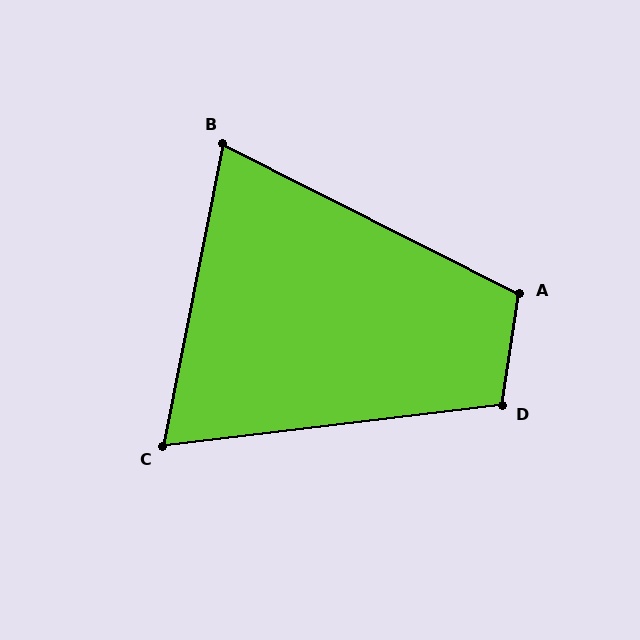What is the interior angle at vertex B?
Approximately 74 degrees (acute).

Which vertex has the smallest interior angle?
C, at approximately 72 degrees.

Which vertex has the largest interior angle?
A, at approximately 108 degrees.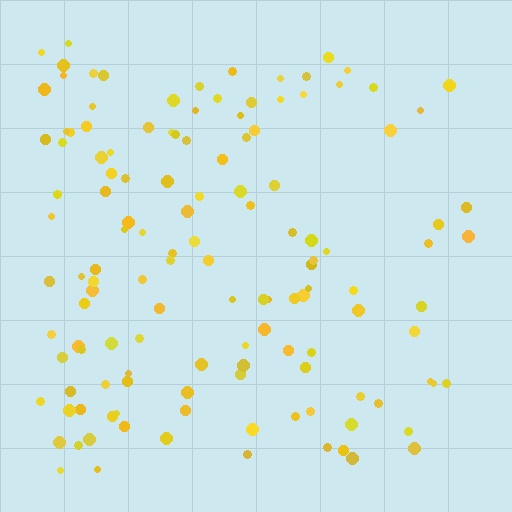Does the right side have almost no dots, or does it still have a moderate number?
Still a moderate number, just noticeably fewer than the left.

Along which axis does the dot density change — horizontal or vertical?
Horizontal.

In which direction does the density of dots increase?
From right to left, with the left side densest.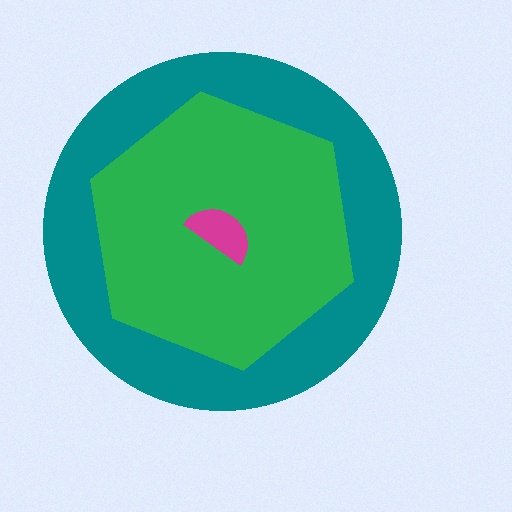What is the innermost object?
The magenta semicircle.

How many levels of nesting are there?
3.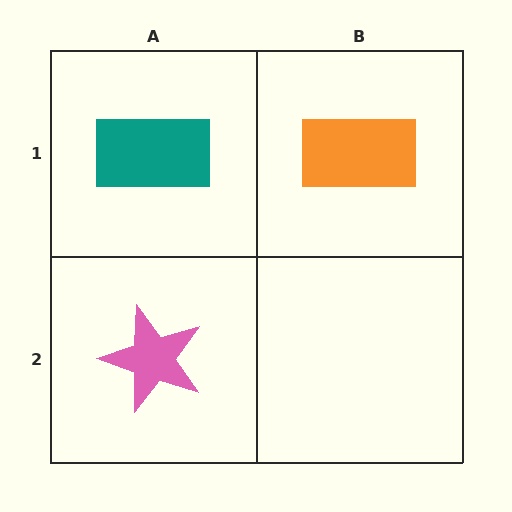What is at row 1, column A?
A teal rectangle.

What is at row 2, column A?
A pink star.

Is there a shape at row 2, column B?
No, that cell is empty.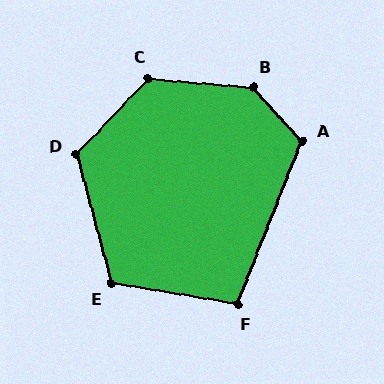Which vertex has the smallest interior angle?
F, at approximately 102 degrees.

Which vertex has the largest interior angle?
B, at approximately 137 degrees.